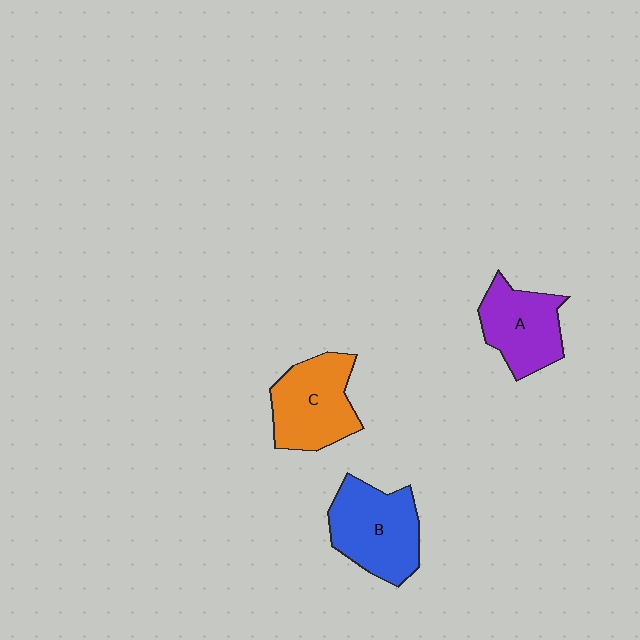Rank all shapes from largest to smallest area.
From largest to smallest: B (blue), C (orange), A (purple).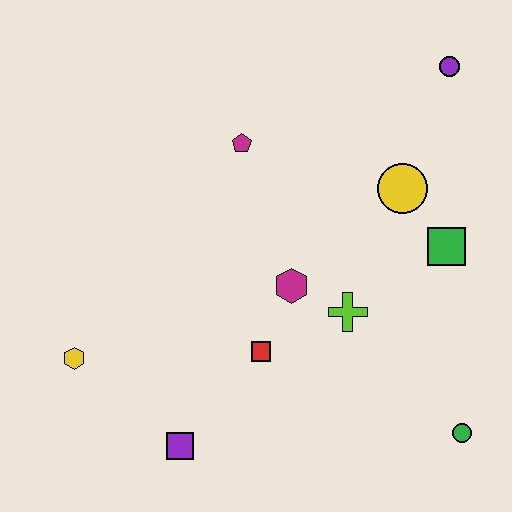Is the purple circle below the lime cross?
No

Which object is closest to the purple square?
The red square is closest to the purple square.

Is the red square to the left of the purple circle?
Yes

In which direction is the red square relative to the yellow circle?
The red square is below the yellow circle.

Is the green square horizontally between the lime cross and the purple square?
No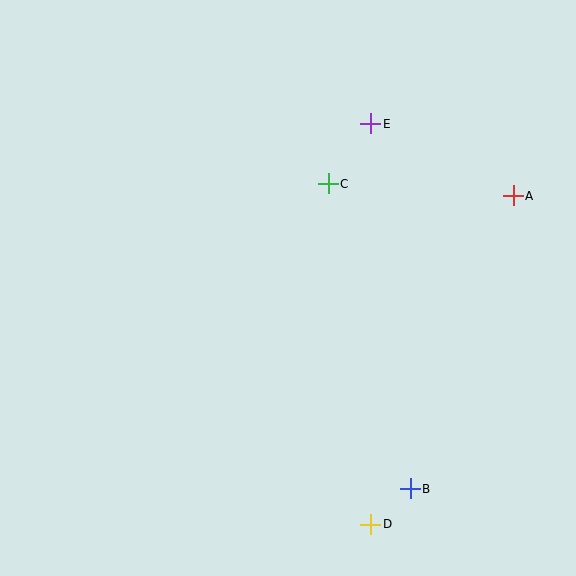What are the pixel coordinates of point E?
Point E is at (371, 124).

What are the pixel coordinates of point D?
Point D is at (371, 524).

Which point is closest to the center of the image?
Point C at (328, 184) is closest to the center.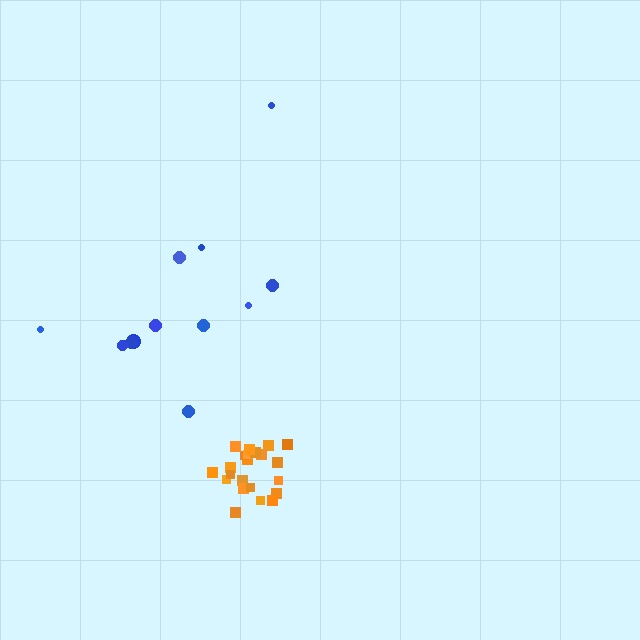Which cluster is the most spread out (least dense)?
Blue.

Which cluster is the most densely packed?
Orange.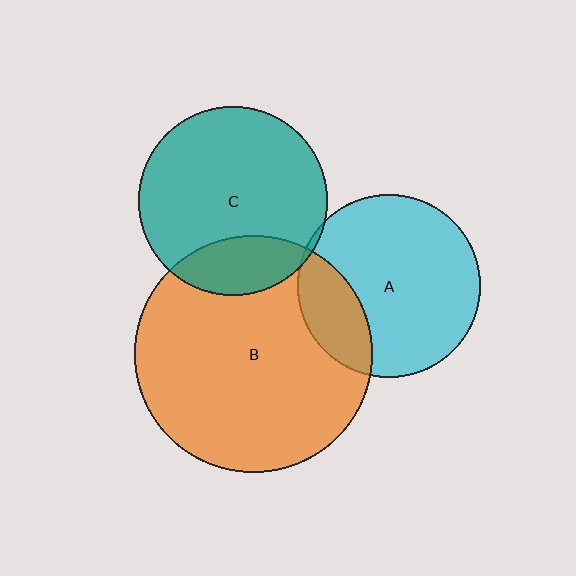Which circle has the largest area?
Circle B (orange).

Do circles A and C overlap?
Yes.